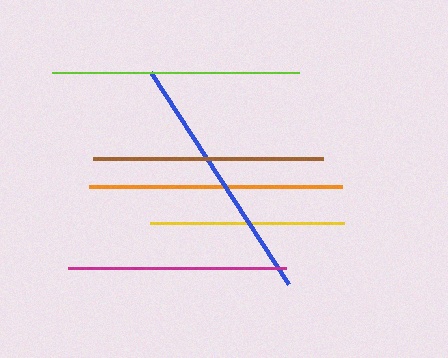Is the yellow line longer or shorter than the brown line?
The brown line is longer than the yellow line.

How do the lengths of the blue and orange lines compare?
The blue and orange lines are approximately the same length.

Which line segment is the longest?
The blue line is the longest at approximately 253 pixels.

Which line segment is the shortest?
The yellow line is the shortest at approximately 193 pixels.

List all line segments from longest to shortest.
From longest to shortest: blue, orange, lime, brown, magenta, yellow.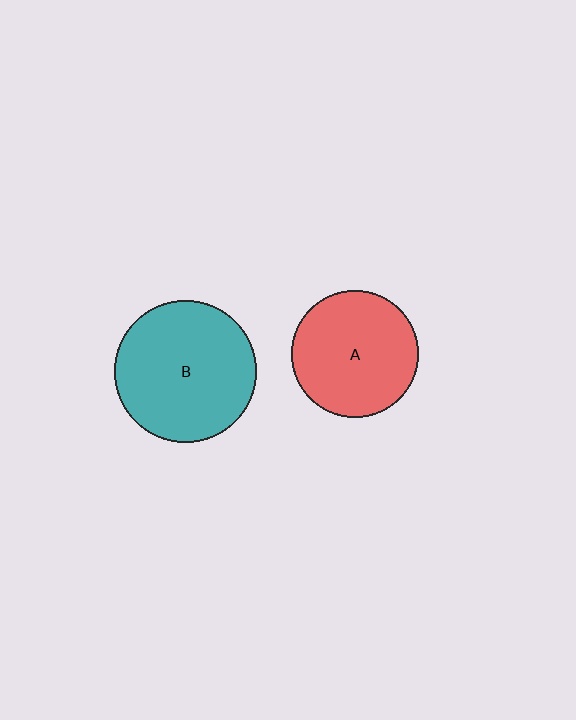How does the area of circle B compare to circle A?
Approximately 1.2 times.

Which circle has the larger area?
Circle B (teal).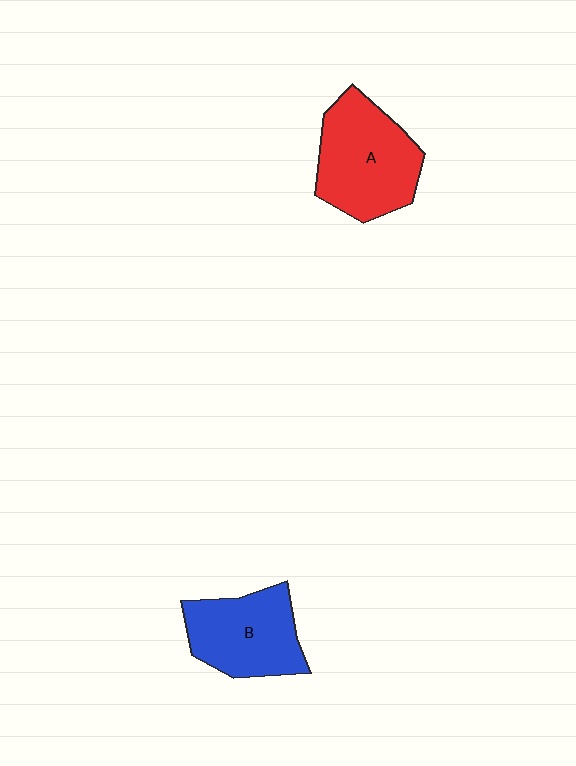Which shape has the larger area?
Shape A (red).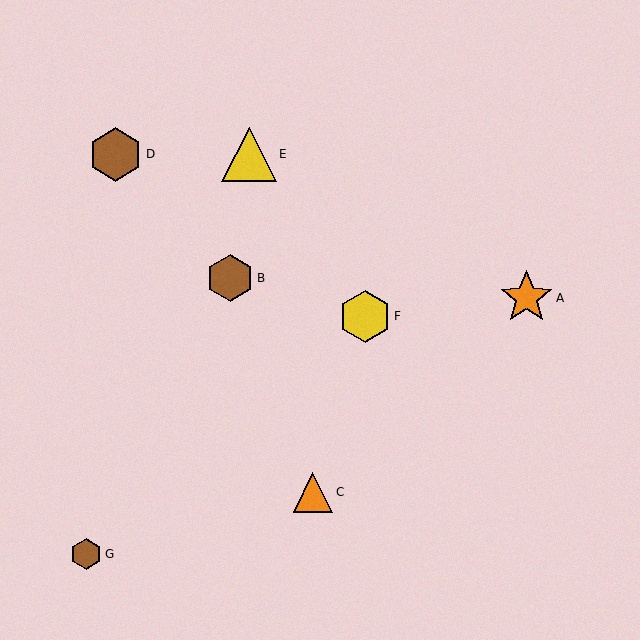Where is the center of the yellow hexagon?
The center of the yellow hexagon is at (365, 316).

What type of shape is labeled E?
Shape E is a yellow triangle.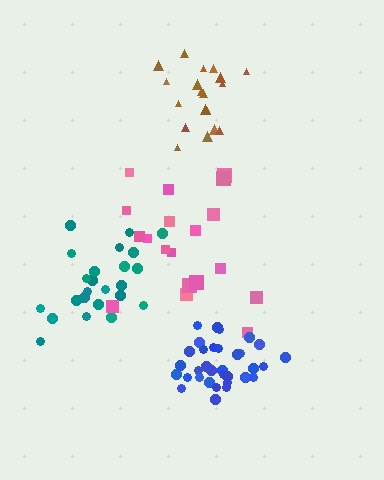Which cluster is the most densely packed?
Blue.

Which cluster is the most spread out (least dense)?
Pink.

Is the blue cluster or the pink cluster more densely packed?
Blue.